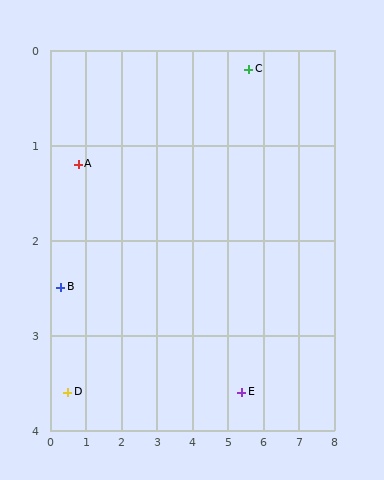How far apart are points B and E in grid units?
Points B and E are about 5.2 grid units apart.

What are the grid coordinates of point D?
Point D is at approximately (0.5, 3.6).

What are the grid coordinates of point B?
Point B is at approximately (0.3, 2.5).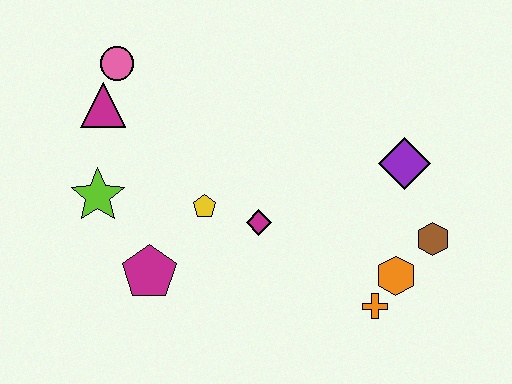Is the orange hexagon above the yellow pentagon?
No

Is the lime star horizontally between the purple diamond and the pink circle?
No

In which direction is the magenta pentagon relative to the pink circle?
The magenta pentagon is below the pink circle.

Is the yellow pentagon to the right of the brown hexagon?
No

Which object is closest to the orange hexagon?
The orange cross is closest to the orange hexagon.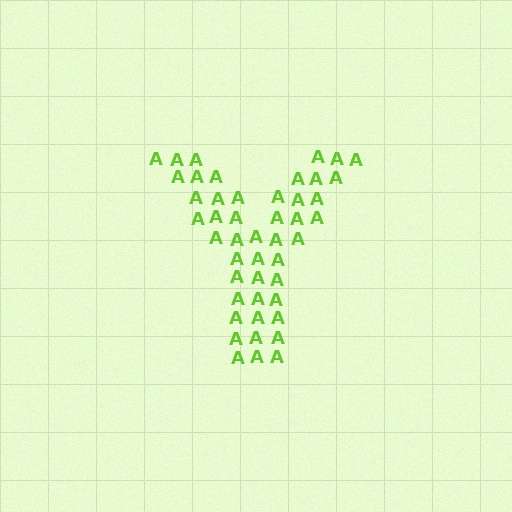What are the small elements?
The small elements are letter A's.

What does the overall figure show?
The overall figure shows the letter Y.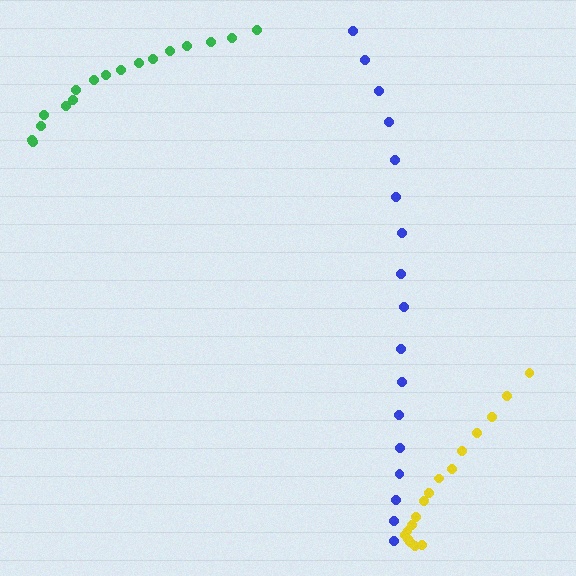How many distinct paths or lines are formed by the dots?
There are 3 distinct paths.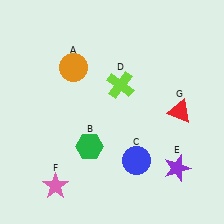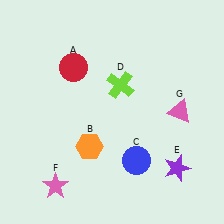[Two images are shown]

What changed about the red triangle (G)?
In Image 1, G is red. In Image 2, it changed to pink.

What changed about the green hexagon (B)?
In Image 1, B is green. In Image 2, it changed to orange.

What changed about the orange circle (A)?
In Image 1, A is orange. In Image 2, it changed to red.